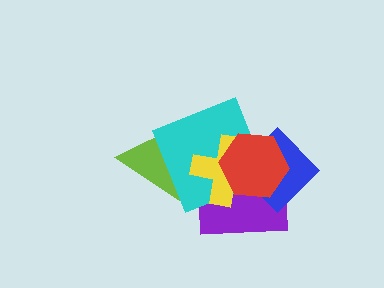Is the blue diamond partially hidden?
Yes, it is partially covered by another shape.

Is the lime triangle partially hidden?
Yes, it is partially covered by another shape.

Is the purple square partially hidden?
Yes, it is partially covered by another shape.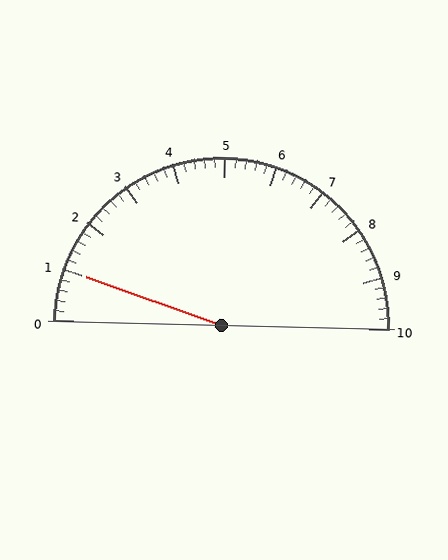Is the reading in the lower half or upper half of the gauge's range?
The reading is in the lower half of the range (0 to 10).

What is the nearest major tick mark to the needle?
The nearest major tick mark is 1.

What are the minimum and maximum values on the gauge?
The gauge ranges from 0 to 10.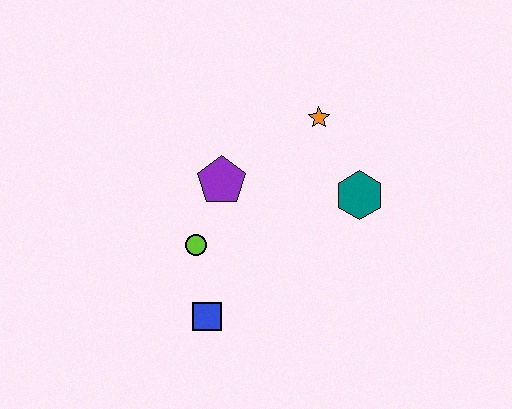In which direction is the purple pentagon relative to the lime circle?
The purple pentagon is above the lime circle.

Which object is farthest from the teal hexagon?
The blue square is farthest from the teal hexagon.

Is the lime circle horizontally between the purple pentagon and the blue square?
No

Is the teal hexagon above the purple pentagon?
No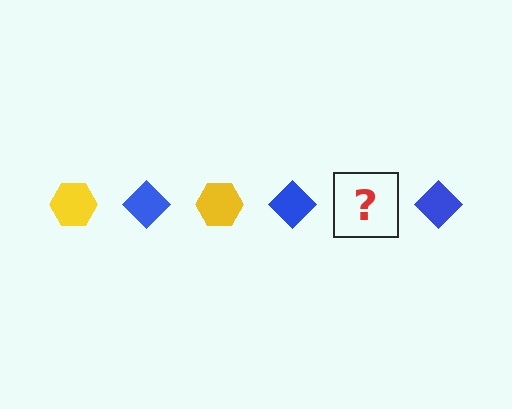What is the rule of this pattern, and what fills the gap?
The rule is that the pattern alternates between yellow hexagon and blue diamond. The gap should be filled with a yellow hexagon.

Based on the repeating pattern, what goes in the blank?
The blank should be a yellow hexagon.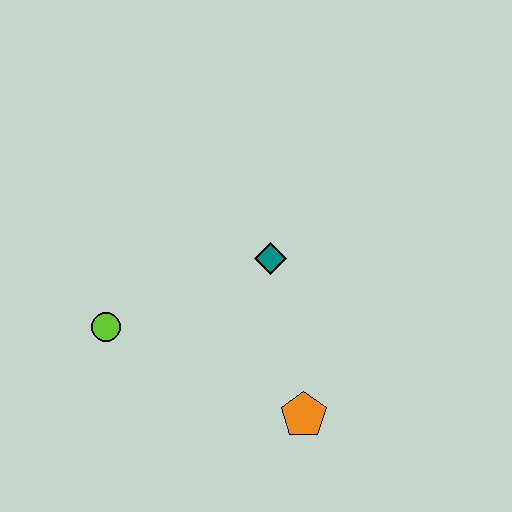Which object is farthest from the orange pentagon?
The lime circle is farthest from the orange pentagon.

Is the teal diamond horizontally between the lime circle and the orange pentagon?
Yes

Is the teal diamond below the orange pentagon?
No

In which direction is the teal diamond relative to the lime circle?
The teal diamond is to the right of the lime circle.